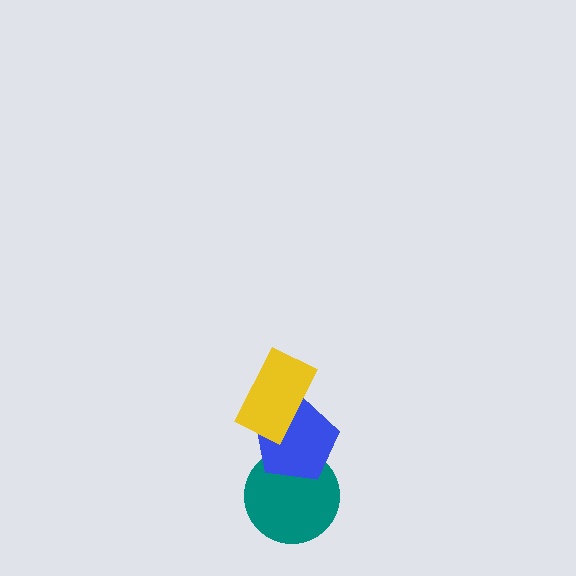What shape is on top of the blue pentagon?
The yellow rectangle is on top of the blue pentagon.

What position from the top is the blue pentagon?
The blue pentagon is 2nd from the top.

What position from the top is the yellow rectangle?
The yellow rectangle is 1st from the top.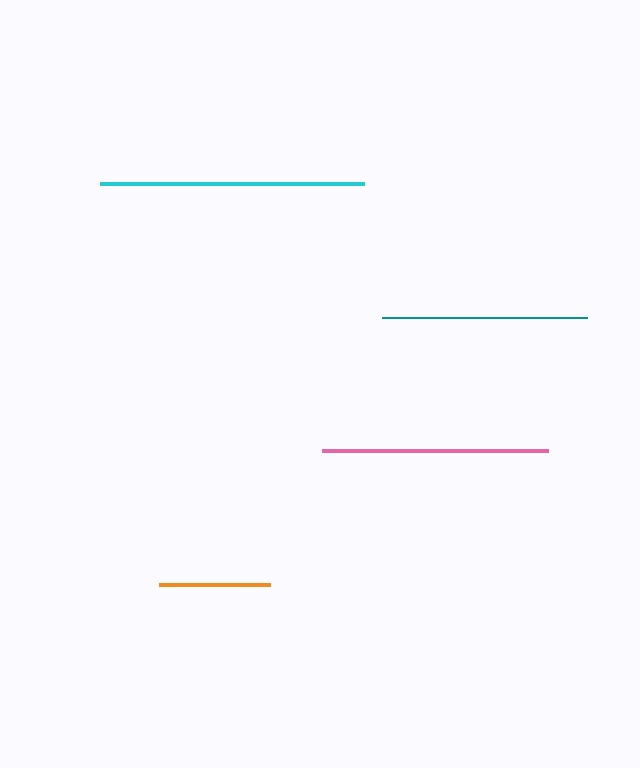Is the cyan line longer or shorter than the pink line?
The cyan line is longer than the pink line.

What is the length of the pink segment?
The pink segment is approximately 226 pixels long.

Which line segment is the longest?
The cyan line is the longest at approximately 264 pixels.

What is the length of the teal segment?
The teal segment is approximately 204 pixels long.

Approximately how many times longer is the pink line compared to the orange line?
The pink line is approximately 2.0 times the length of the orange line.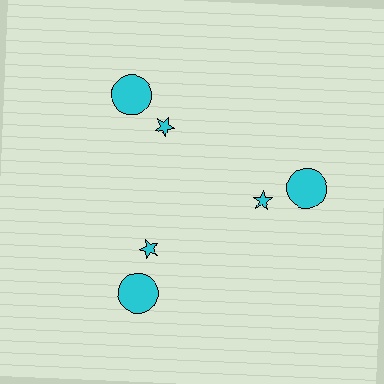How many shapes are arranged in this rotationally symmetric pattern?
There are 6 shapes, arranged in 3 groups of 2.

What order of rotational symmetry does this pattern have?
This pattern has 3-fold rotational symmetry.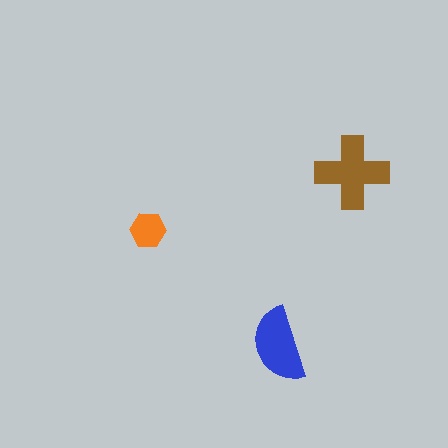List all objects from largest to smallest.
The brown cross, the blue semicircle, the orange hexagon.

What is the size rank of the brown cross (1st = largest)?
1st.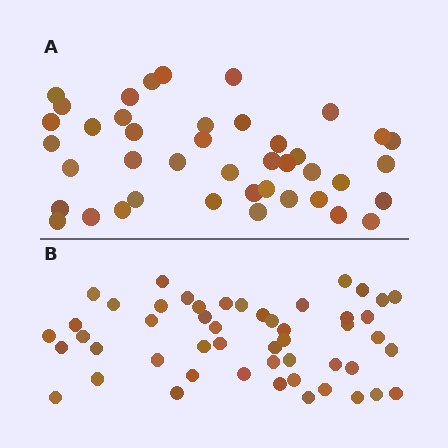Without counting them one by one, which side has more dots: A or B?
Region B (the bottom region) has more dots.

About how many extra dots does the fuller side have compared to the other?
Region B has roughly 8 or so more dots than region A.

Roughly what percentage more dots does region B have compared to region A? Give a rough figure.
About 20% more.